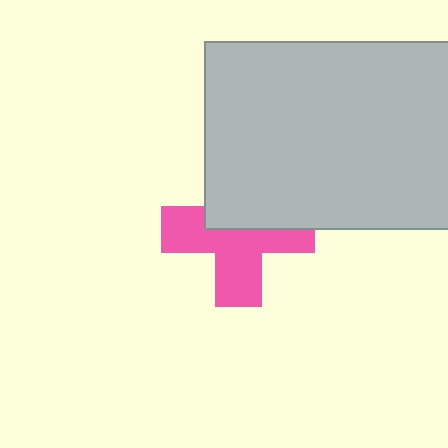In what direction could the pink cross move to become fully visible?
The pink cross could move down. That would shift it out from behind the light gray rectangle entirely.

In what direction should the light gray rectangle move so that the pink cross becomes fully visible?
The light gray rectangle should move up. That is the shortest direction to clear the overlap and leave the pink cross fully visible.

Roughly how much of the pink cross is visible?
About half of it is visible (roughly 59%).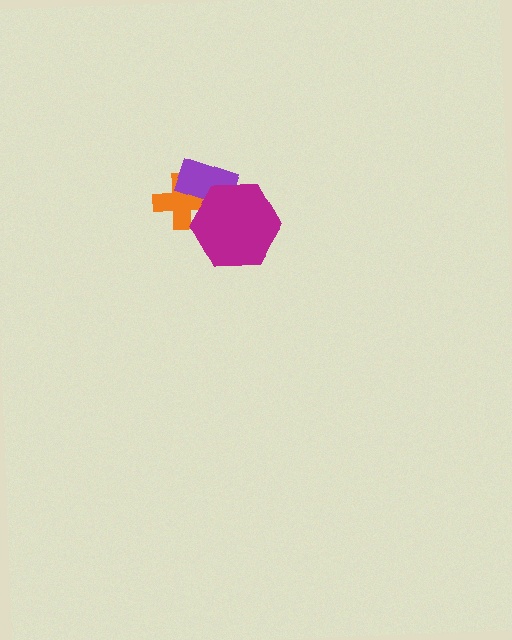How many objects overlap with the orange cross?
2 objects overlap with the orange cross.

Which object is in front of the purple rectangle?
The magenta hexagon is in front of the purple rectangle.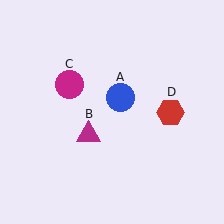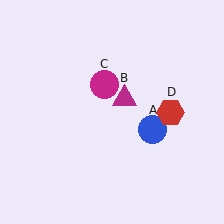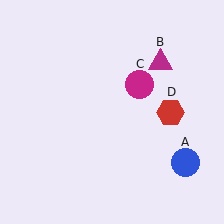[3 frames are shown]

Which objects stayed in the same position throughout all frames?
Red hexagon (object D) remained stationary.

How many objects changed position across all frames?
3 objects changed position: blue circle (object A), magenta triangle (object B), magenta circle (object C).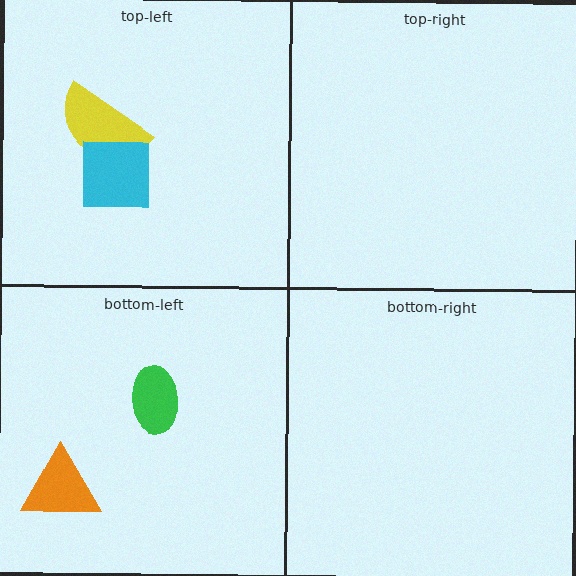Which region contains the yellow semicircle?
The top-left region.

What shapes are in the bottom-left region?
The green ellipse, the orange triangle.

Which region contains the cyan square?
The top-left region.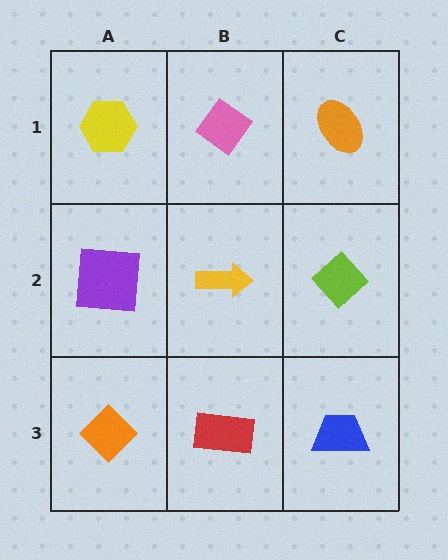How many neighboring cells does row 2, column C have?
3.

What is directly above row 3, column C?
A lime diamond.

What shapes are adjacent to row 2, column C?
An orange ellipse (row 1, column C), a blue trapezoid (row 3, column C), a yellow arrow (row 2, column B).